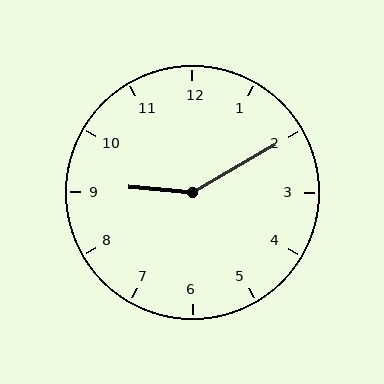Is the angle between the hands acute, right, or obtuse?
It is obtuse.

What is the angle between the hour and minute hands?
Approximately 145 degrees.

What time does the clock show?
9:10.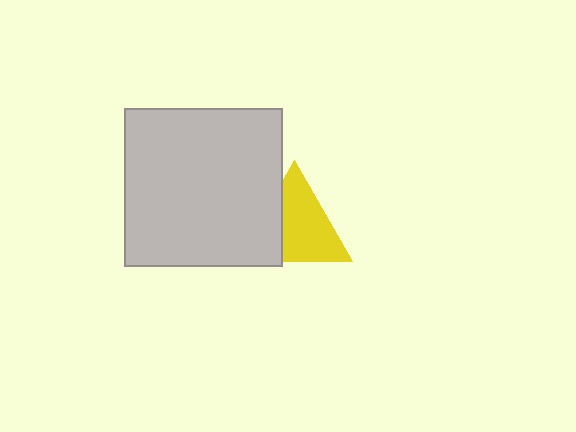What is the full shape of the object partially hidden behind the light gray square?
The partially hidden object is a yellow triangle.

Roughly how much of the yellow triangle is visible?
Most of it is visible (roughly 67%).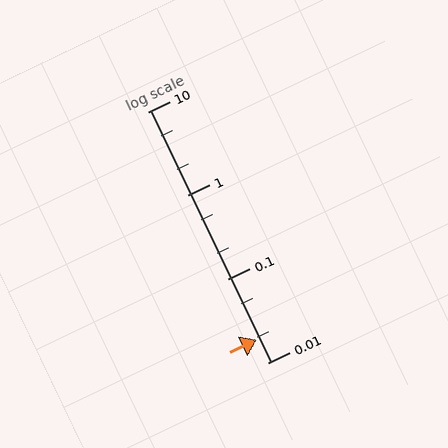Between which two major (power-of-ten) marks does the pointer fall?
The pointer is between 0.01 and 0.1.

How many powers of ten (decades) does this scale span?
The scale spans 3 decades, from 0.01 to 10.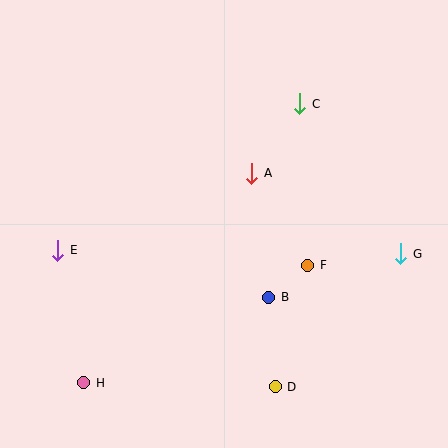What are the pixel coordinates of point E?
Point E is at (58, 250).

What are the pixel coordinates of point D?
Point D is at (275, 387).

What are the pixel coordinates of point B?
Point B is at (269, 297).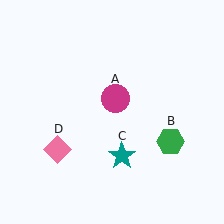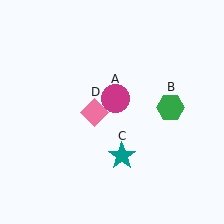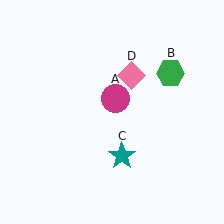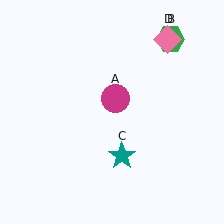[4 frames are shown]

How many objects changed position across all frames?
2 objects changed position: green hexagon (object B), pink diamond (object D).